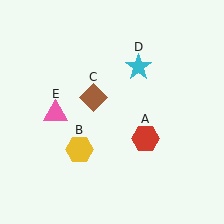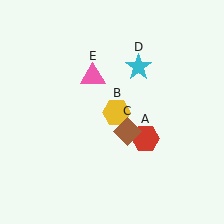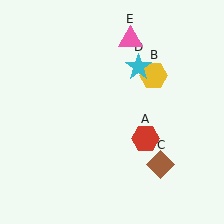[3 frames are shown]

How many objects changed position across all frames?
3 objects changed position: yellow hexagon (object B), brown diamond (object C), pink triangle (object E).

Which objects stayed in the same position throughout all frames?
Red hexagon (object A) and cyan star (object D) remained stationary.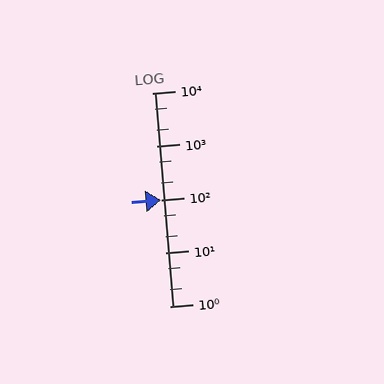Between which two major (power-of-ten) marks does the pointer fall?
The pointer is between 100 and 1000.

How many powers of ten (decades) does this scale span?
The scale spans 4 decades, from 1 to 10000.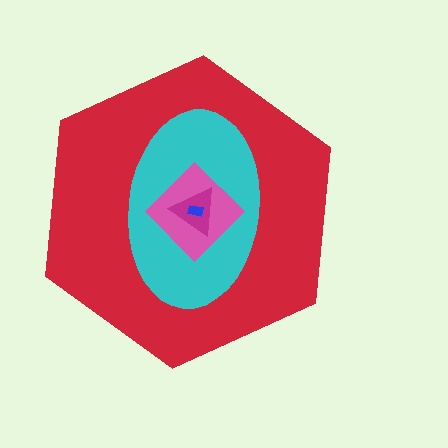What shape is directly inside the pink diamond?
The magenta triangle.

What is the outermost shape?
The red hexagon.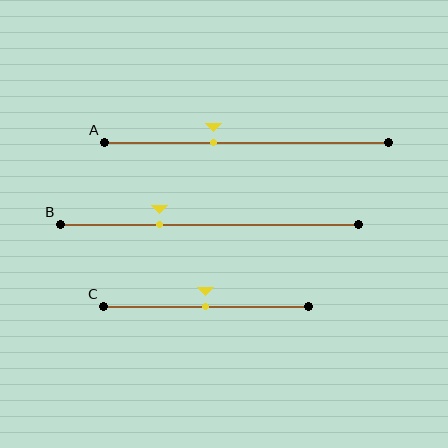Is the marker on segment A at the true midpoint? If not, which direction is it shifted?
No, the marker on segment A is shifted to the left by about 12% of the segment length.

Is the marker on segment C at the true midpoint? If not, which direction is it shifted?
Yes, the marker on segment C is at the true midpoint.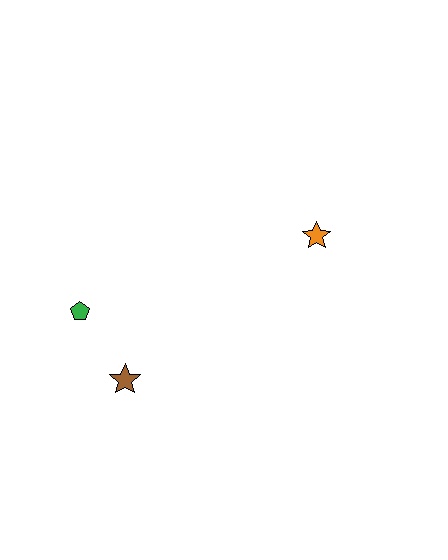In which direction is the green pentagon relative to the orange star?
The green pentagon is to the left of the orange star.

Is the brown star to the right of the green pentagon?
Yes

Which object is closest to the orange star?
The brown star is closest to the orange star.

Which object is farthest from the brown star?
The orange star is farthest from the brown star.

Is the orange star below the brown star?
No